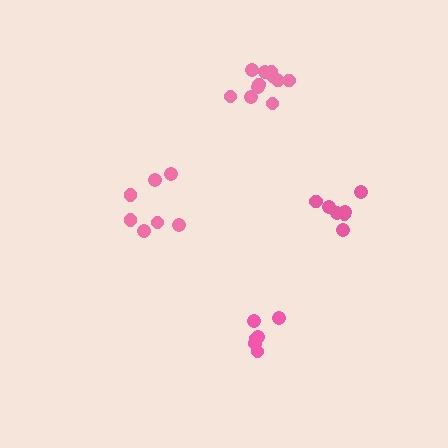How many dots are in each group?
Group 1: 7 dots, Group 2: 11 dots, Group 3: 7 dots, Group 4: 6 dots (31 total).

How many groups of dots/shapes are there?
There are 4 groups.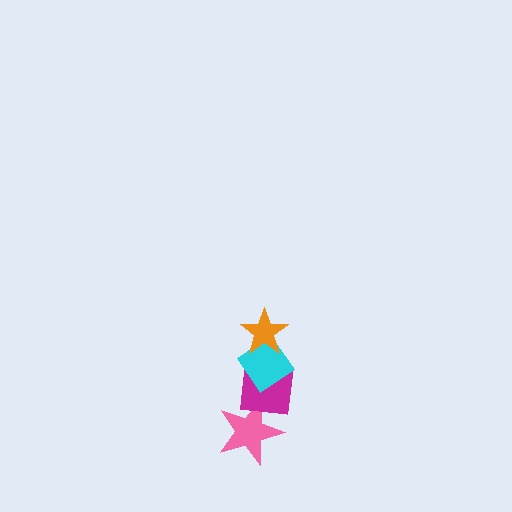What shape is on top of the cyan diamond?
The orange star is on top of the cyan diamond.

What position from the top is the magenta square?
The magenta square is 3rd from the top.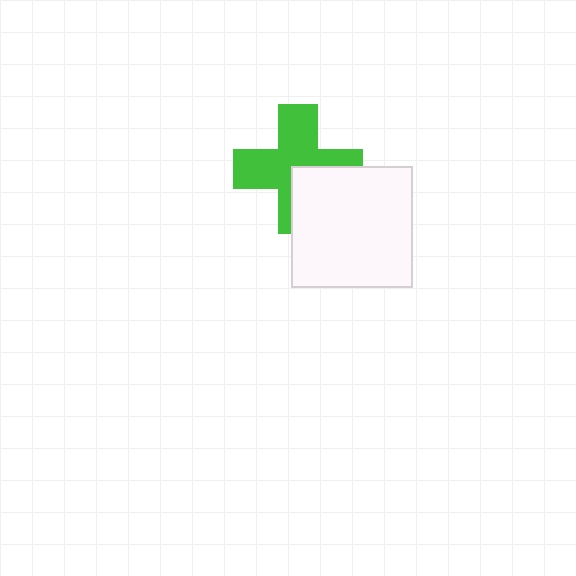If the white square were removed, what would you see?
You would see the complete green cross.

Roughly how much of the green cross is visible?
Most of it is visible (roughly 67%).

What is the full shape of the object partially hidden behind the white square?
The partially hidden object is a green cross.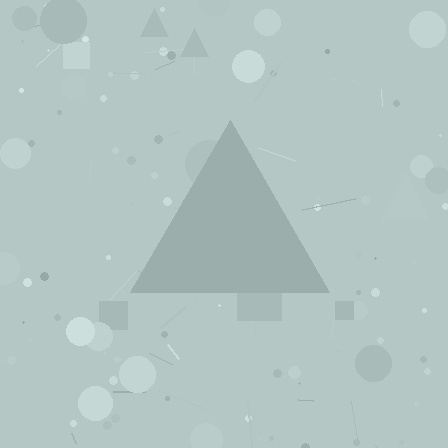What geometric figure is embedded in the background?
A triangle is embedded in the background.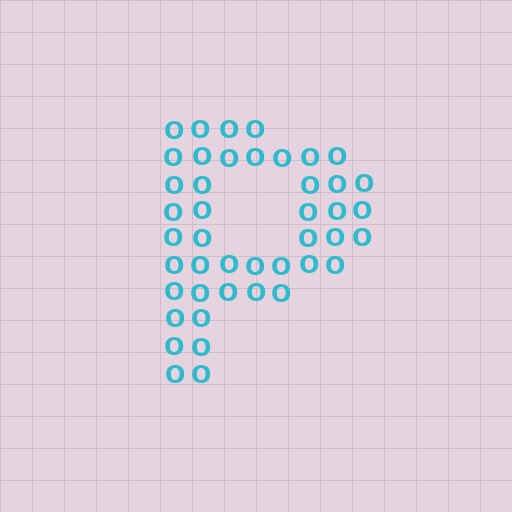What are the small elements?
The small elements are letter O's.